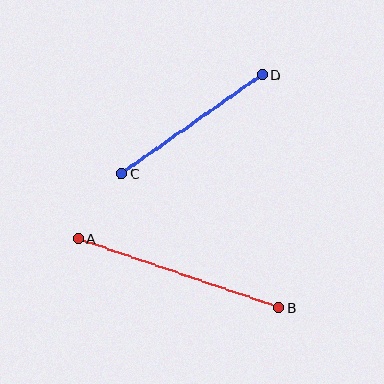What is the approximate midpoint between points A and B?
The midpoint is at approximately (179, 273) pixels.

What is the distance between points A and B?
The distance is approximately 212 pixels.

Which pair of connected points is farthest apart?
Points A and B are farthest apart.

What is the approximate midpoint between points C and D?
The midpoint is at approximately (192, 124) pixels.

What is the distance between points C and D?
The distance is approximately 172 pixels.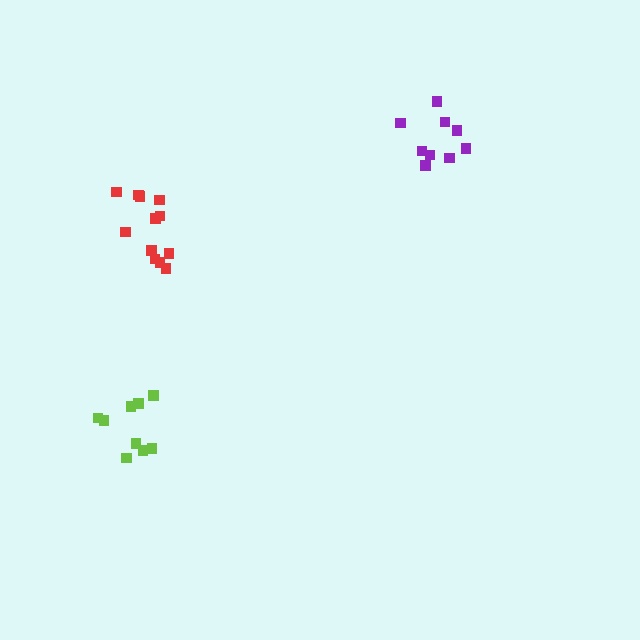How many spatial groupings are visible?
There are 3 spatial groupings.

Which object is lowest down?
The lime cluster is bottommost.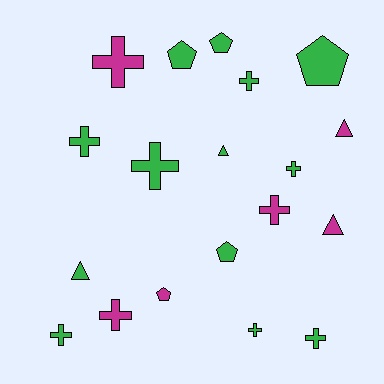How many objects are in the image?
There are 19 objects.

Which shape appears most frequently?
Cross, with 10 objects.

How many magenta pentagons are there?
There is 1 magenta pentagon.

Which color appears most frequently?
Green, with 13 objects.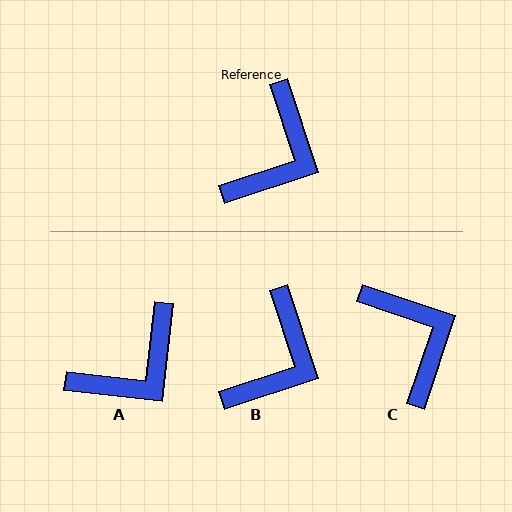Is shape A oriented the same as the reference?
No, it is off by about 25 degrees.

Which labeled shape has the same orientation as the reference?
B.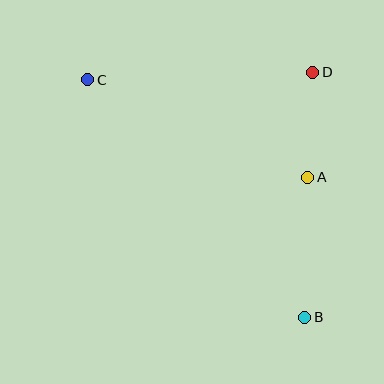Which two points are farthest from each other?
Points B and C are farthest from each other.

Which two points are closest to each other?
Points A and D are closest to each other.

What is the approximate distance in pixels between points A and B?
The distance between A and B is approximately 140 pixels.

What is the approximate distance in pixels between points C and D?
The distance between C and D is approximately 225 pixels.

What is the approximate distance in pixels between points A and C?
The distance between A and C is approximately 241 pixels.